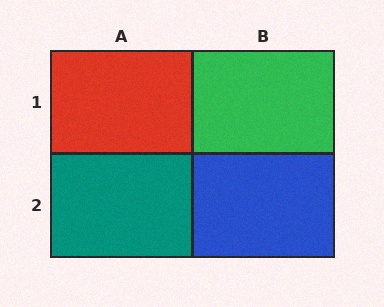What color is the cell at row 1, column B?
Green.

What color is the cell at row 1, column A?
Red.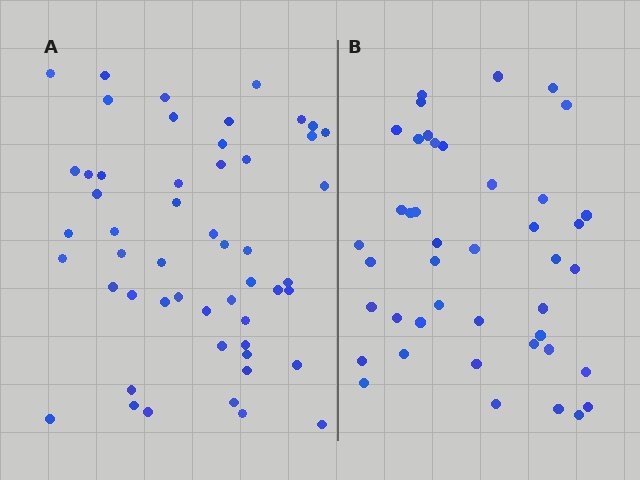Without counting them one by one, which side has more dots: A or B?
Region A (the left region) has more dots.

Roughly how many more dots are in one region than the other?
Region A has roughly 8 or so more dots than region B.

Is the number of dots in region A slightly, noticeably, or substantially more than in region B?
Region A has only slightly more — the two regions are fairly close. The ratio is roughly 1.2 to 1.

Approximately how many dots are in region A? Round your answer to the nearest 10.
About 50 dots. (The exact count is 52, which rounds to 50.)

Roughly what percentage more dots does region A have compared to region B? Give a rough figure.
About 20% more.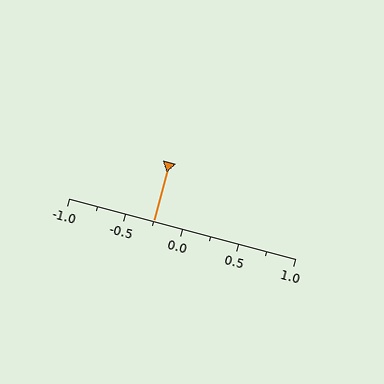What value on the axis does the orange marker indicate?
The marker indicates approximately -0.25.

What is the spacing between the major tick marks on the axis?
The major ticks are spaced 0.5 apart.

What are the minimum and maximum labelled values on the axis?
The axis runs from -1.0 to 1.0.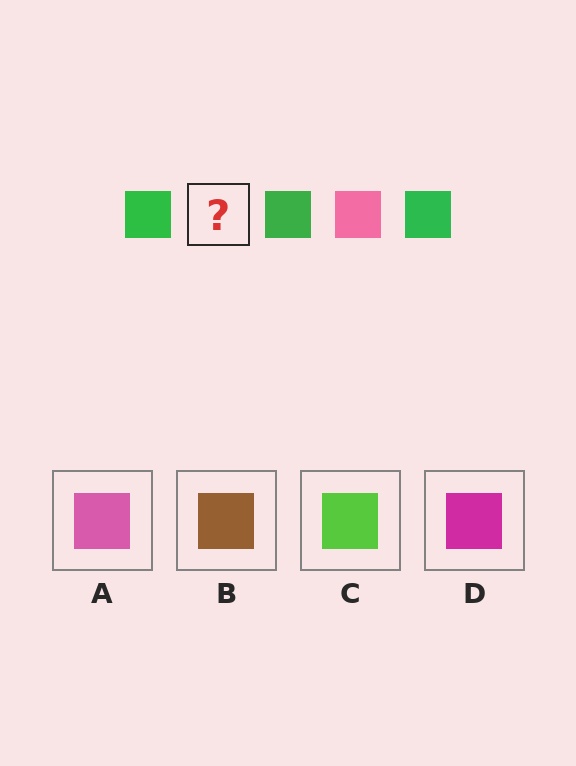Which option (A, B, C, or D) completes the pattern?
A.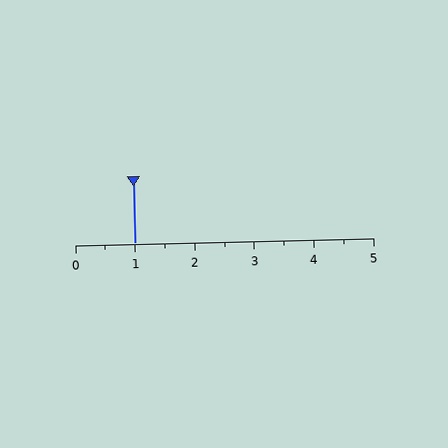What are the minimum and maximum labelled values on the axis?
The axis runs from 0 to 5.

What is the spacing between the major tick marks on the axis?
The major ticks are spaced 1 apart.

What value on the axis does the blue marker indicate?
The marker indicates approximately 1.